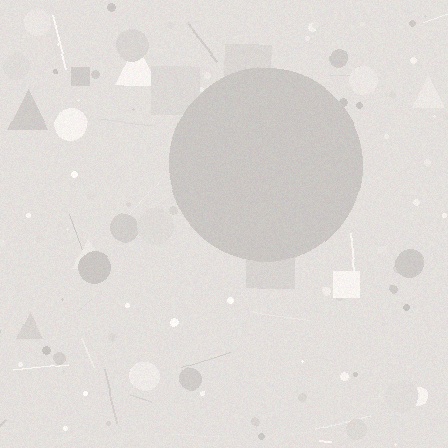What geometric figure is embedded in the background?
A circle is embedded in the background.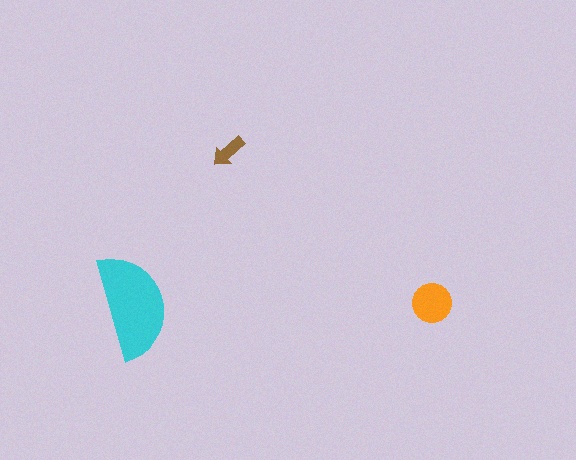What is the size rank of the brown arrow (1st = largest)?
3rd.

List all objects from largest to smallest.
The cyan semicircle, the orange circle, the brown arrow.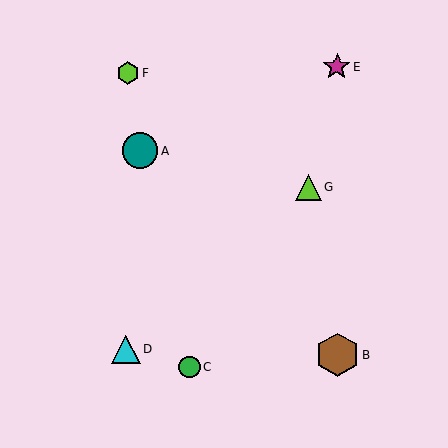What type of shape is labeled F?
Shape F is a lime hexagon.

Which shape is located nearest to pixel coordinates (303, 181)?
The lime triangle (labeled G) at (308, 188) is nearest to that location.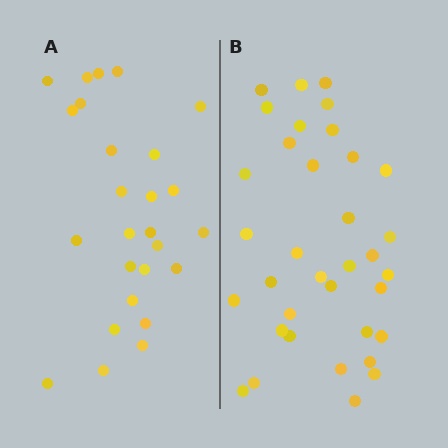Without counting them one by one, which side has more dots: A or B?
Region B (the right region) has more dots.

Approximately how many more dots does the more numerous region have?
Region B has roughly 8 or so more dots than region A.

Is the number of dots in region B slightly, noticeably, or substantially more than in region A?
Region B has noticeably more, but not dramatically so. The ratio is roughly 1.3 to 1.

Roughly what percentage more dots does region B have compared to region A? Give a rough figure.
About 35% more.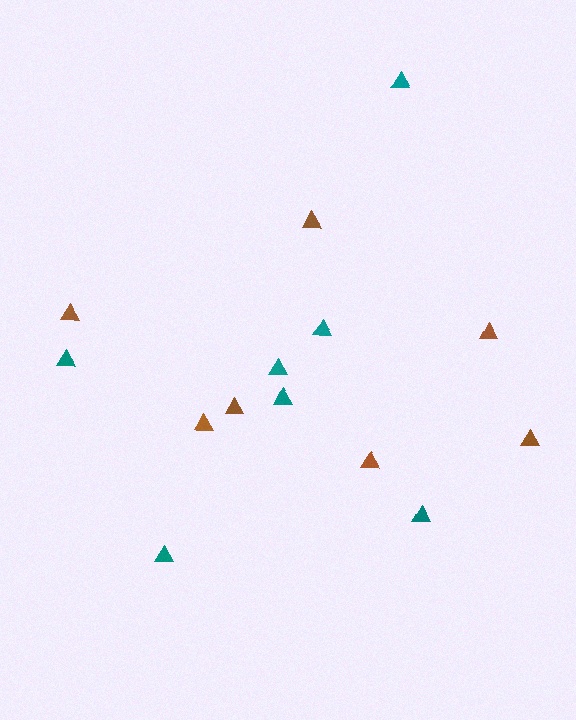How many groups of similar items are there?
There are 2 groups: one group of teal triangles (7) and one group of brown triangles (7).